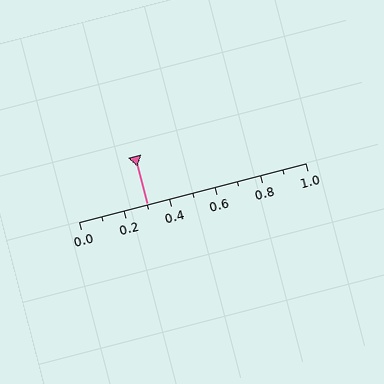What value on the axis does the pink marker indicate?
The marker indicates approximately 0.3.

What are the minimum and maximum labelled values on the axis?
The axis runs from 0.0 to 1.0.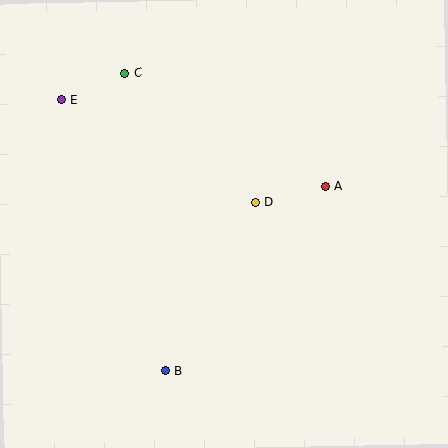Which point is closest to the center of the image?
Point D at (255, 202) is closest to the center.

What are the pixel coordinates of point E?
Point E is at (61, 100).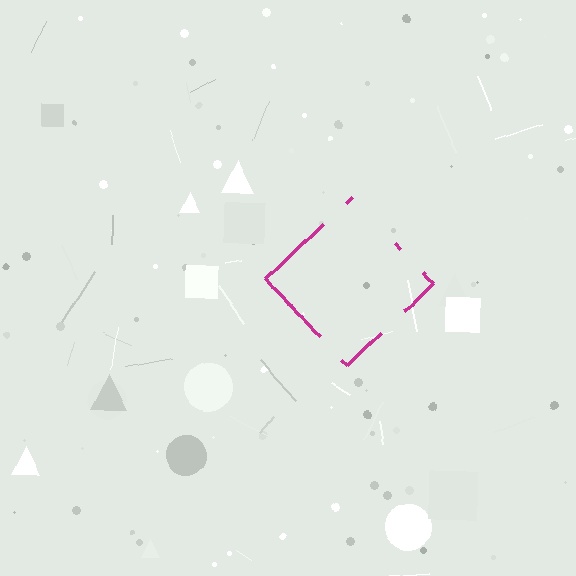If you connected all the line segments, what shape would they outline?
They would outline a diamond.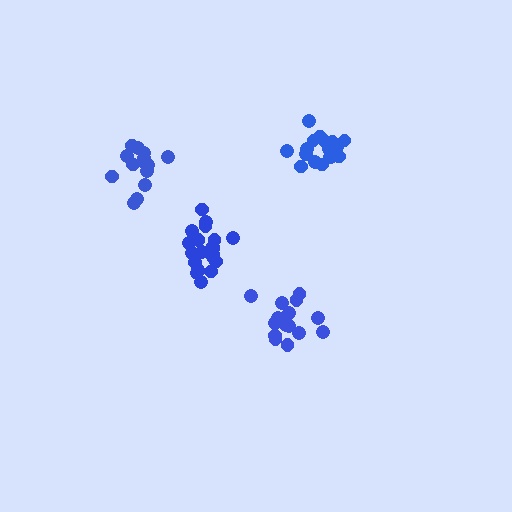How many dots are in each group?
Group 1: 14 dots, Group 2: 20 dots, Group 3: 16 dots, Group 4: 17 dots (67 total).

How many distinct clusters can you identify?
There are 4 distinct clusters.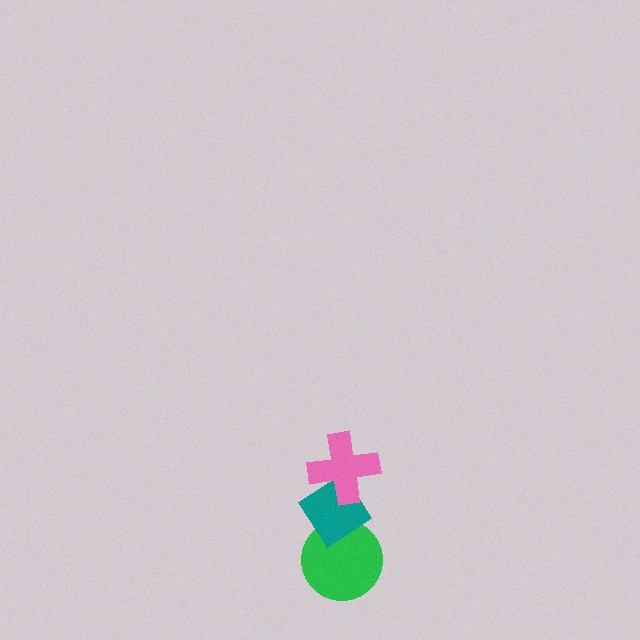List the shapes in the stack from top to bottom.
From top to bottom: the pink cross, the teal diamond, the green circle.